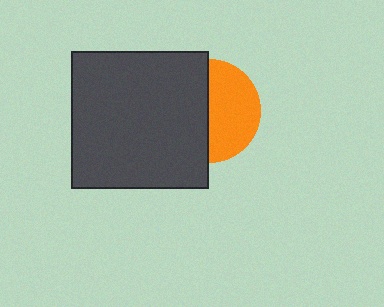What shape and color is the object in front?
The object in front is a dark gray square.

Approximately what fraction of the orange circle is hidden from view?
Roughly 51% of the orange circle is hidden behind the dark gray square.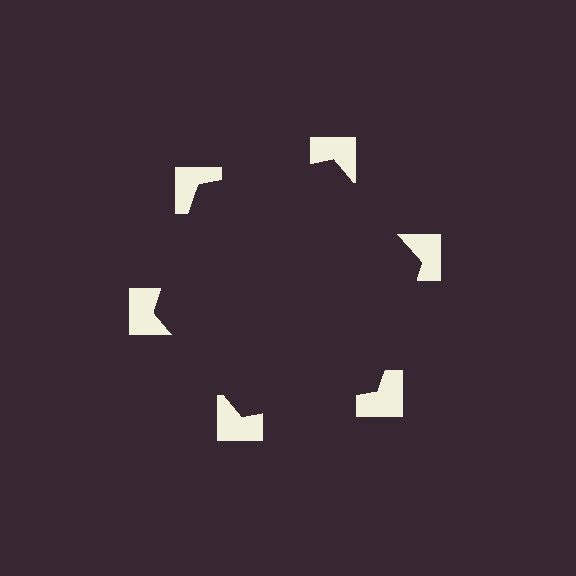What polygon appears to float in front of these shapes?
An illusory hexagon — its edges are inferred from the aligned wedge cuts in the notched squares, not physically drawn.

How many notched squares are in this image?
There are 6 — one at each vertex of the illusory hexagon.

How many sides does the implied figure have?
6 sides.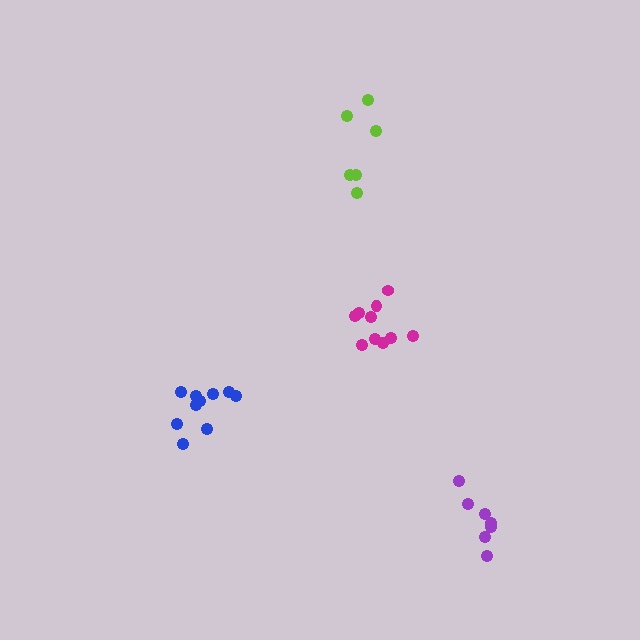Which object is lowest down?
The purple cluster is bottommost.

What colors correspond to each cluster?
The clusters are colored: blue, magenta, lime, purple.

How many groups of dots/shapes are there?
There are 4 groups.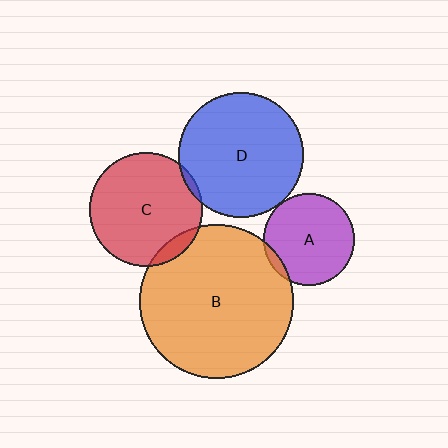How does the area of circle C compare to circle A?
Approximately 1.5 times.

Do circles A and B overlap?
Yes.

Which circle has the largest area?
Circle B (orange).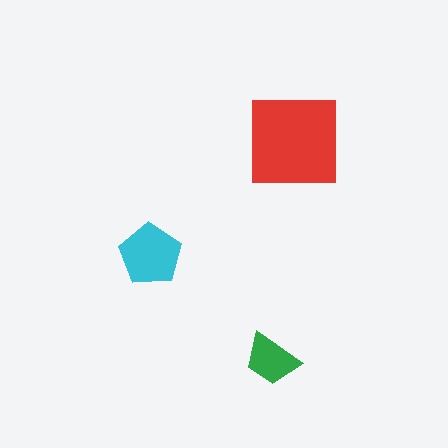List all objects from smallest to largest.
The green trapezoid, the cyan pentagon, the red square.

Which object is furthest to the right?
The red square is rightmost.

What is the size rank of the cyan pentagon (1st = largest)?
2nd.